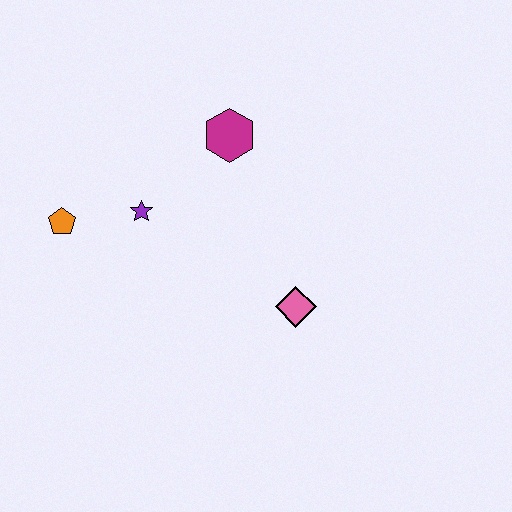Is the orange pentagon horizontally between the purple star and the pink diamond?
No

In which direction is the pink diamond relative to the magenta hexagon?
The pink diamond is below the magenta hexagon.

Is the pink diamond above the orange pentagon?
No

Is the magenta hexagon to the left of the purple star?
No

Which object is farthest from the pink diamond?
The orange pentagon is farthest from the pink diamond.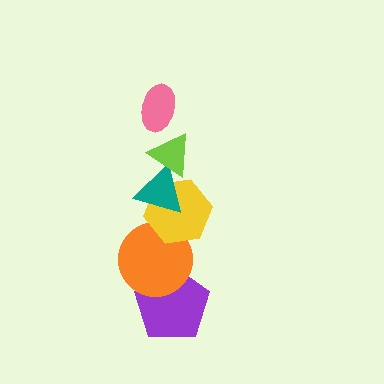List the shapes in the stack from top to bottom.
From top to bottom: the pink ellipse, the lime triangle, the teal triangle, the yellow hexagon, the orange circle, the purple pentagon.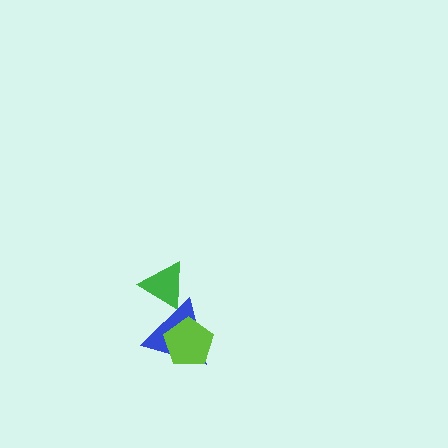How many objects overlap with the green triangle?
1 object overlaps with the green triangle.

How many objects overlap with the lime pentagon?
1 object overlaps with the lime pentagon.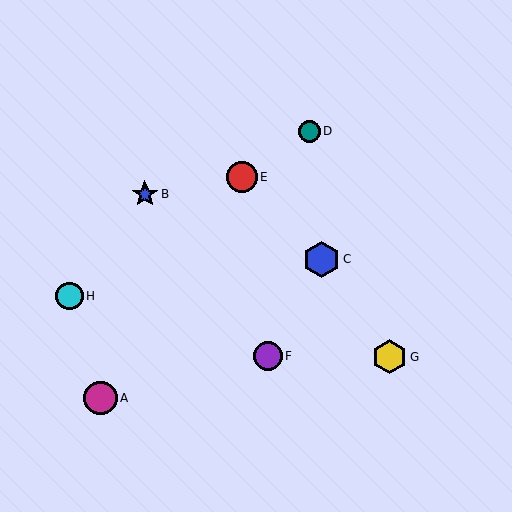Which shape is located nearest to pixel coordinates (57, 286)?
The cyan circle (labeled H) at (69, 296) is nearest to that location.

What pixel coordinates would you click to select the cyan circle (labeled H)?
Click at (69, 296) to select the cyan circle H.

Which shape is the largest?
The blue hexagon (labeled C) is the largest.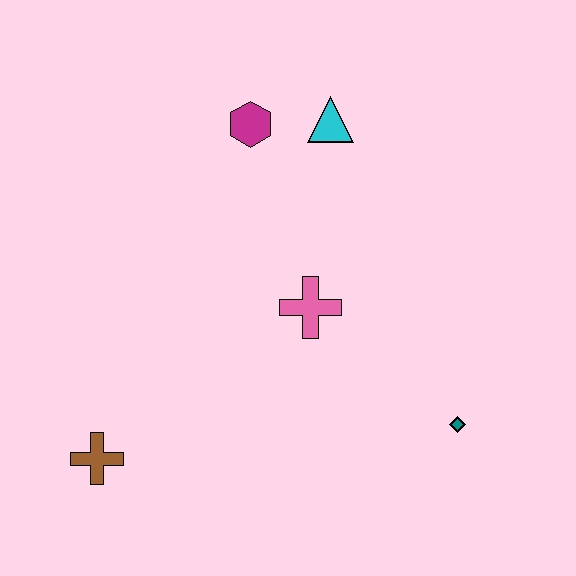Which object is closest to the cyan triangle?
The magenta hexagon is closest to the cyan triangle.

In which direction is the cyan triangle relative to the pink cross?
The cyan triangle is above the pink cross.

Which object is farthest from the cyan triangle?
The brown cross is farthest from the cyan triangle.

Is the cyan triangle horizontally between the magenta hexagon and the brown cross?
No